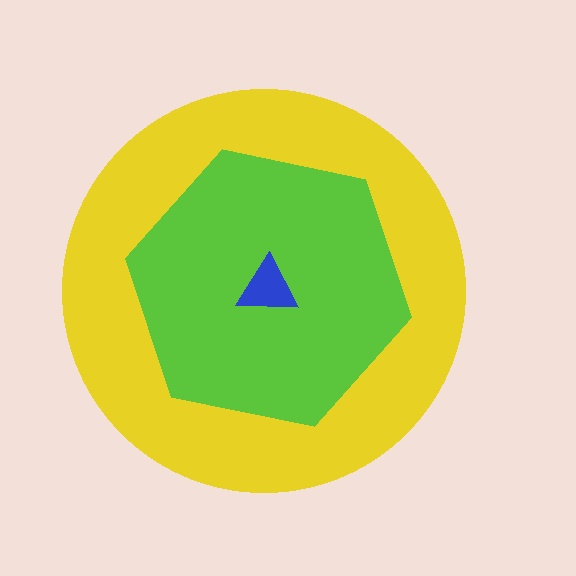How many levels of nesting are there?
3.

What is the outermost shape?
The yellow circle.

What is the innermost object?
The blue triangle.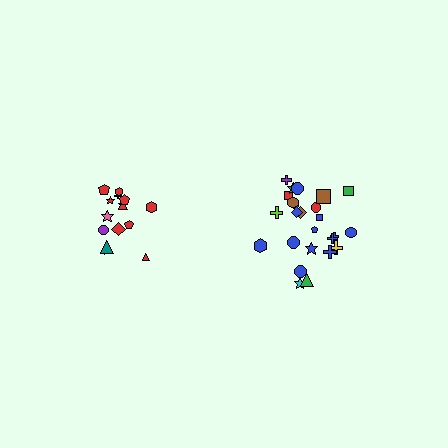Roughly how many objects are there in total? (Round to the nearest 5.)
Roughly 40 objects in total.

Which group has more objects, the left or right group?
The right group.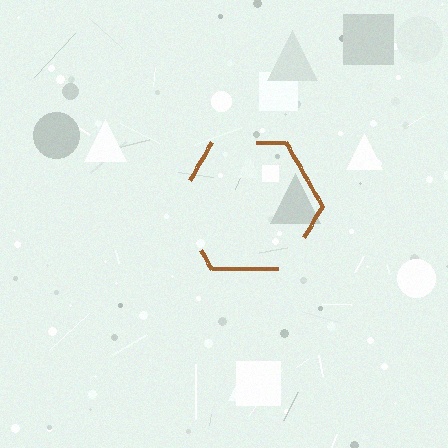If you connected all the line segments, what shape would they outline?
They would outline a hexagon.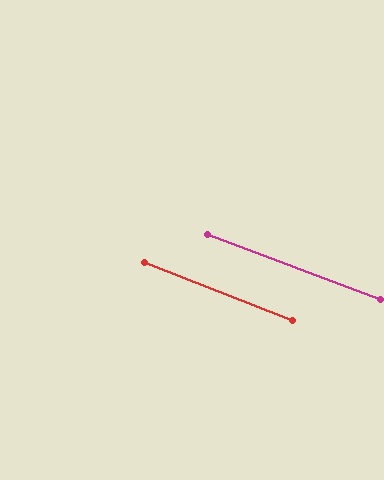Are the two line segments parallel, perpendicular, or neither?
Parallel — their directions differ by only 0.8°.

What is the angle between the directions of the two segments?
Approximately 1 degree.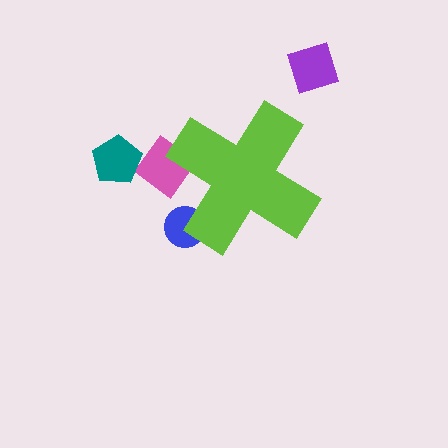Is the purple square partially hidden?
No, the purple square is fully visible.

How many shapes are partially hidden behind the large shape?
2 shapes are partially hidden.